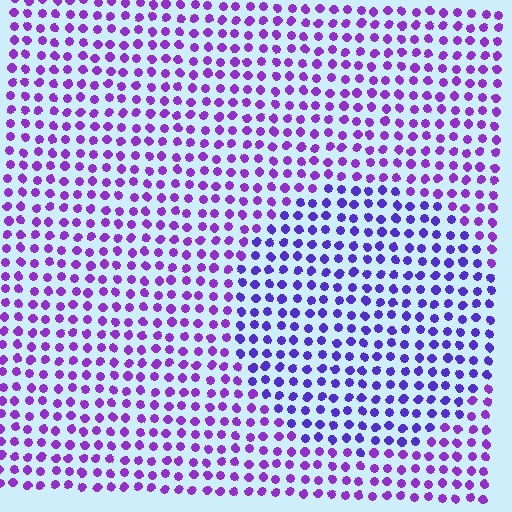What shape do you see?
I see a circle.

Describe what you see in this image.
The image is filled with small purple elements in a uniform arrangement. A circle-shaped region is visible where the elements are tinted to a slightly different hue, forming a subtle color boundary.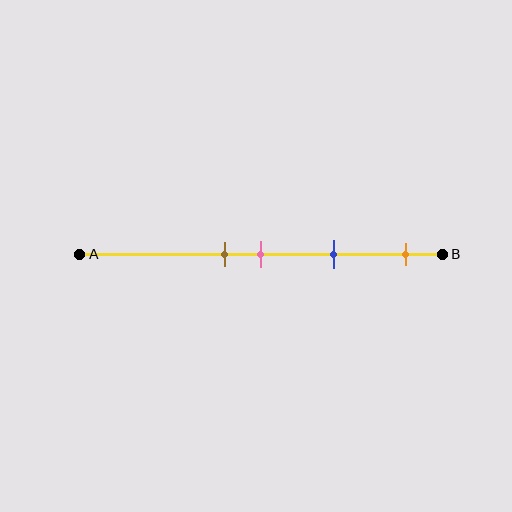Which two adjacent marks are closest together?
The brown and pink marks are the closest adjacent pair.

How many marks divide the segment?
There are 4 marks dividing the segment.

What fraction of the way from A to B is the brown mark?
The brown mark is approximately 40% (0.4) of the way from A to B.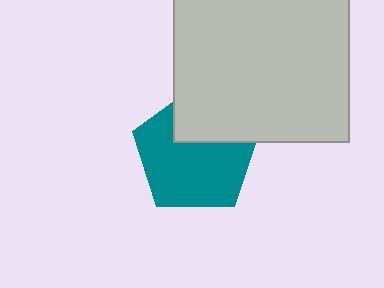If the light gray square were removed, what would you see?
You would see the complete teal pentagon.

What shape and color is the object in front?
The object in front is a light gray square.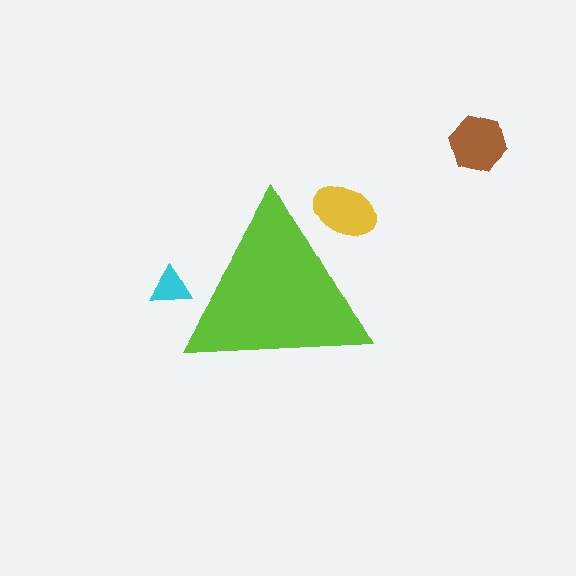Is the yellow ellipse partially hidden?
Yes, the yellow ellipse is partially hidden behind the lime triangle.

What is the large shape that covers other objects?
A lime triangle.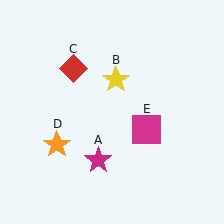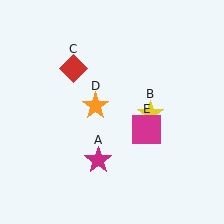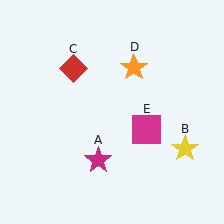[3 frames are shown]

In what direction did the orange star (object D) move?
The orange star (object D) moved up and to the right.